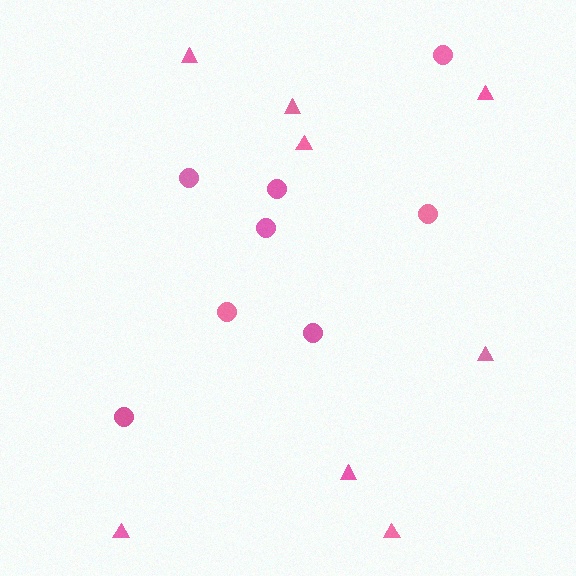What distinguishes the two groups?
There are 2 groups: one group of circles (8) and one group of triangles (8).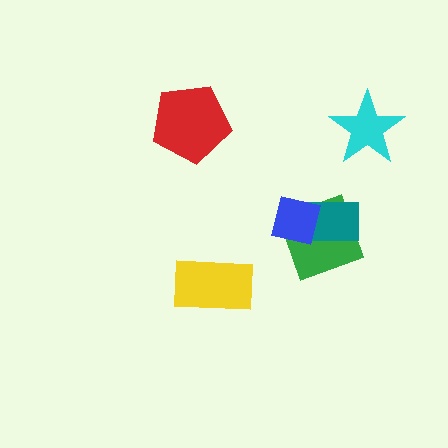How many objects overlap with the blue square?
2 objects overlap with the blue square.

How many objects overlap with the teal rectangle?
2 objects overlap with the teal rectangle.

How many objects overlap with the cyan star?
0 objects overlap with the cyan star.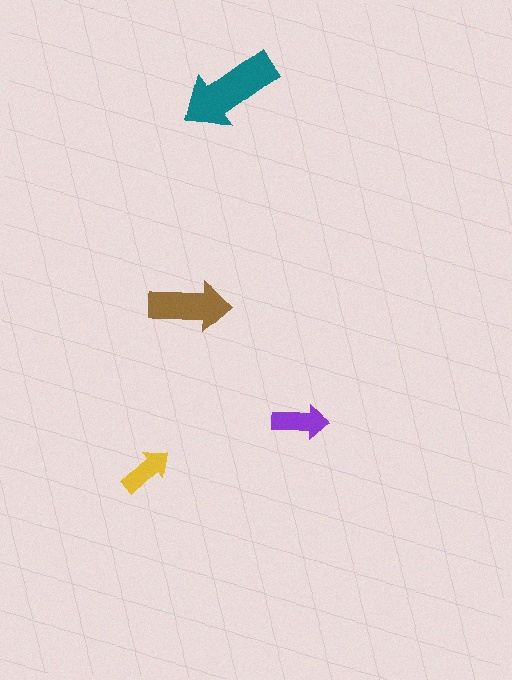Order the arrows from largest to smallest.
the teal one, the brown one, the purple one, the yellow one.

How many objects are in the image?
There are 4 objects in the image.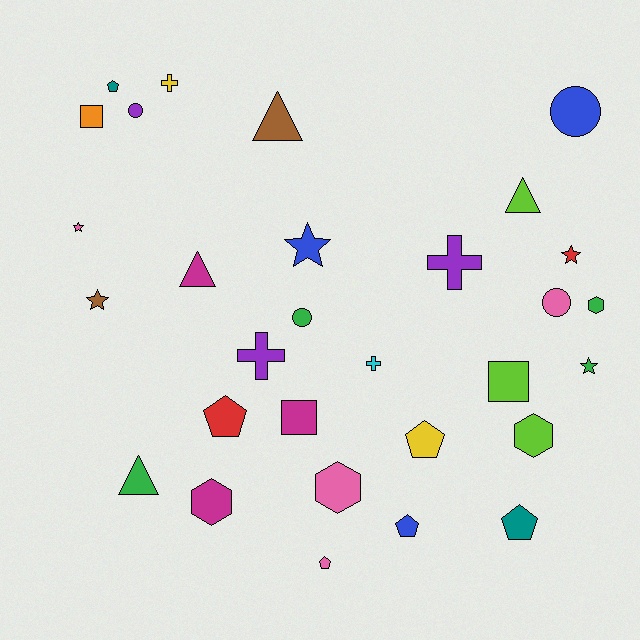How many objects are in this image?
There are 30 objects.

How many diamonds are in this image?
There are no diamonds.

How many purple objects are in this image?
There are 3 purple objects.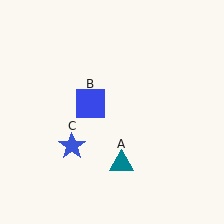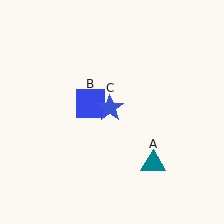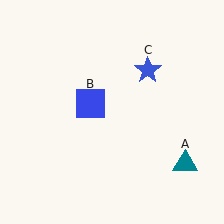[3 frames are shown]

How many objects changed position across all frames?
2 objects changed position: teal triangle (object A), blue star (object C).